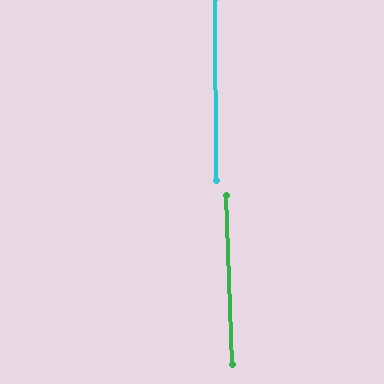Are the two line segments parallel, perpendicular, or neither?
Parallel — their directions differ by only 1.6°.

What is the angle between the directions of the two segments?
Approximately 2 degrees.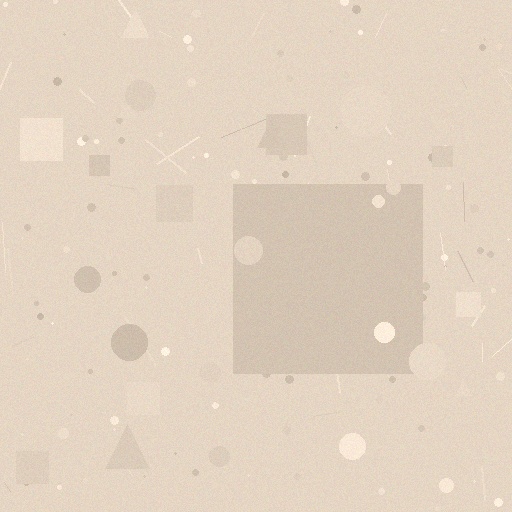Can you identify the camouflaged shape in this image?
The camouflaged shape is a square.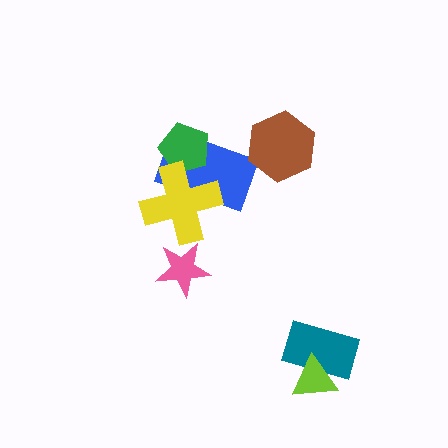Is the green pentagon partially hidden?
Yes, it is partially covered by another shape.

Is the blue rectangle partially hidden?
Yes, it is partially covered by another shape.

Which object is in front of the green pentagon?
The yellow cross is in front of the green pentagon.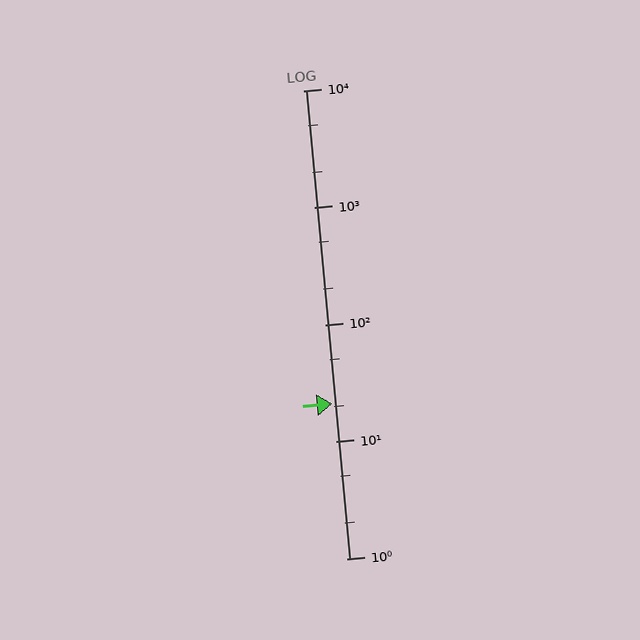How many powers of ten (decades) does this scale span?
The scale spans 4 decades, from 1 to 10000.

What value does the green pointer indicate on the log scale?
The pointer indicates approximately 21.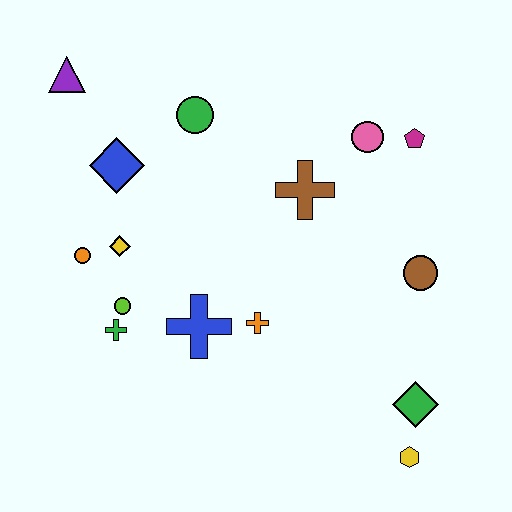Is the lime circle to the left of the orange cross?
Yes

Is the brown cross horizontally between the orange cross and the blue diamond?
No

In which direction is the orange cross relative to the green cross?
The orange cross is to the right of the green cross.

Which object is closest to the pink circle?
The magenta pentagon is closest to the pink circle.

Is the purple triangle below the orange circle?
No